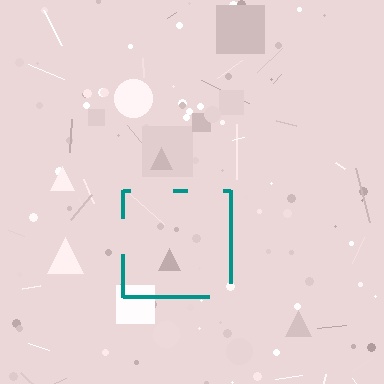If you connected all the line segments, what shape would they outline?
They would outline a square.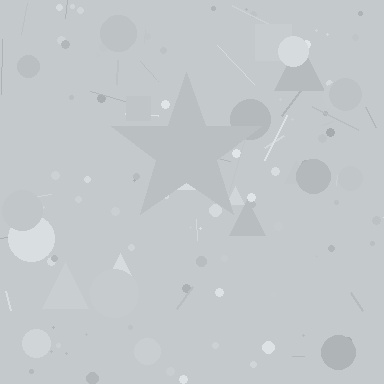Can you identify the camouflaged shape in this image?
The camouflaged shape is a star.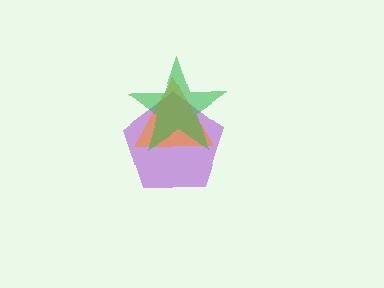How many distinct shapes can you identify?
There are 3 distinct shapes: a purple pentagon, an orange triangle, a green star.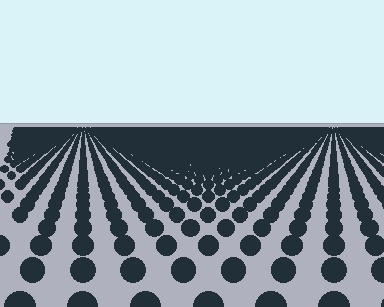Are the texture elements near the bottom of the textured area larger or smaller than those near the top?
Larger. Near the bottom, elements are closer to the viewer and appear at a bigger on-screen size.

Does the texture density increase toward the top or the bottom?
Density increases toward the top.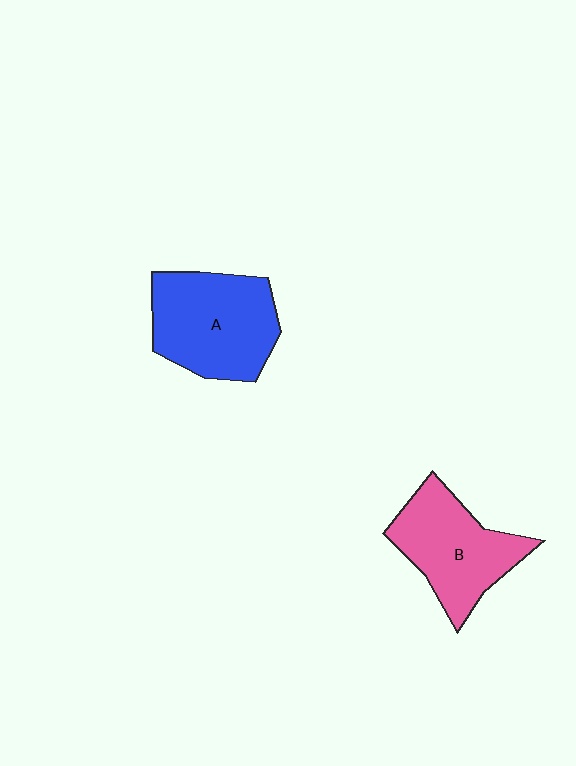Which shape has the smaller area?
Shape B (pink).